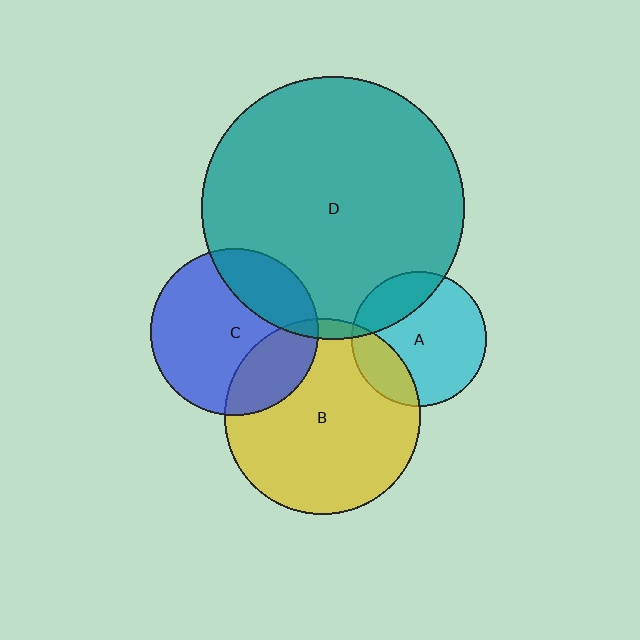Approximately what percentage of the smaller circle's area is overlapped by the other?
Approximately 25%.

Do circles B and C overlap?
Yes.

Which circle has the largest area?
Circle D (teal).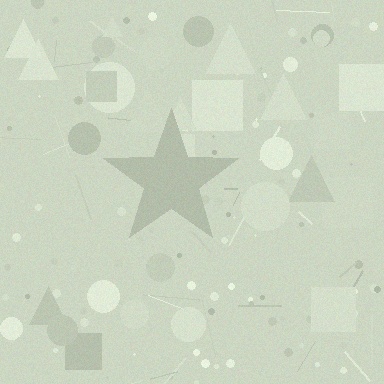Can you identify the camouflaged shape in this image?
The camouflaged shape is a star.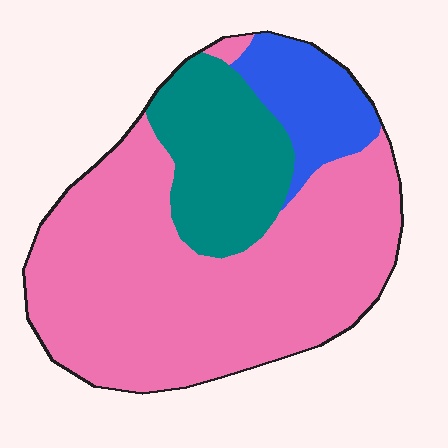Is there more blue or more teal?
Teal.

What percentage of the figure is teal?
Teal covers roughly 20% of the figure.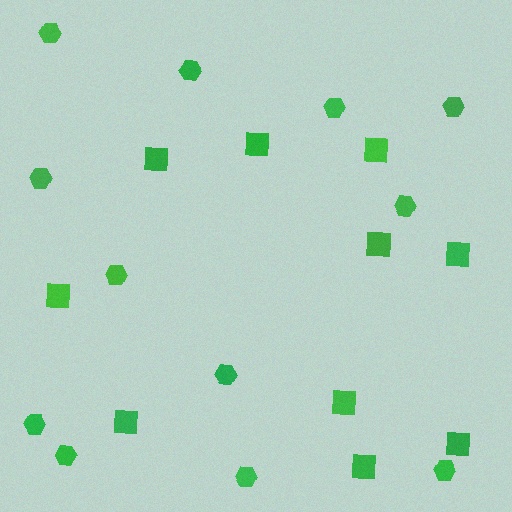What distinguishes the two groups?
There are 2 groups: one group of hexagons (12) and one group of squares (10).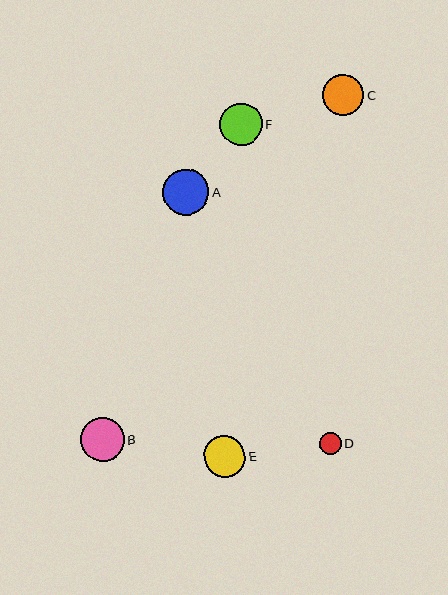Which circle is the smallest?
Circle D is the smallest with a size of approximately 22 pixels.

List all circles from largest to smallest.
From largest to smallest: A, B, F, E, C, D.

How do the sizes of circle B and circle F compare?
Circle B and circle F are approximately the same size.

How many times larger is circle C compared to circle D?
Circle C is approximately 1.9 times the size of circle D.